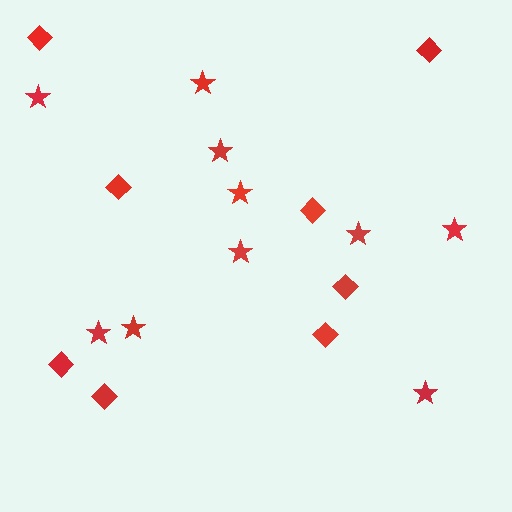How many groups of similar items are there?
There are 2 groups: one group of diamonds (8) and one group of stars (10).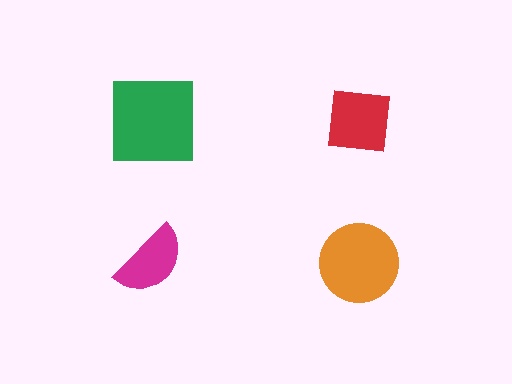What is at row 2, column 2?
An orange circle.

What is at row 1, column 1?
A green square.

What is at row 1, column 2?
A red square.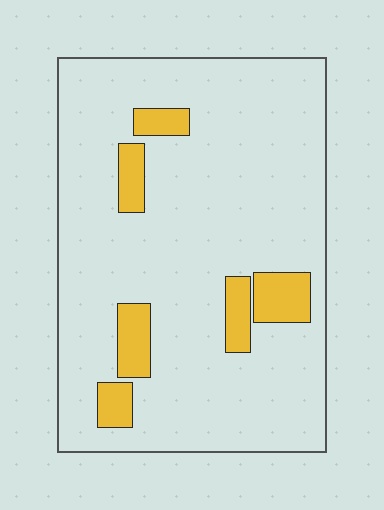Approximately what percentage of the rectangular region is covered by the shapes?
Approximately 10%.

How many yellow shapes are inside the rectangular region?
6.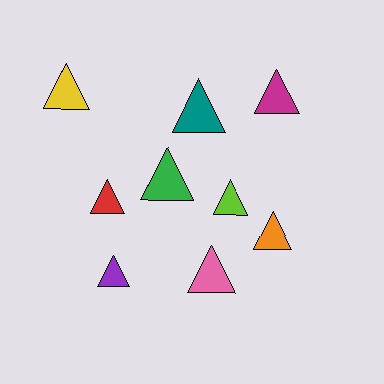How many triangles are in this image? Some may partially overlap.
There are 9 triangles.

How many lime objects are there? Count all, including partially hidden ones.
There is 1 lime object.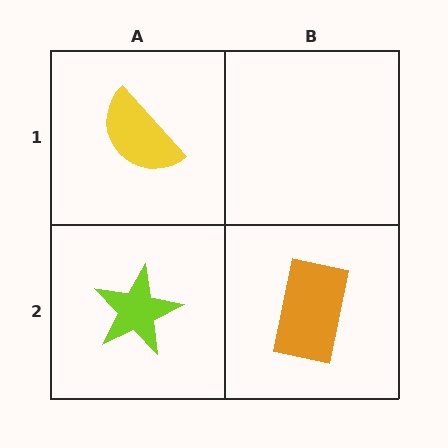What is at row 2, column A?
A lime star.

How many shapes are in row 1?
1 shape.